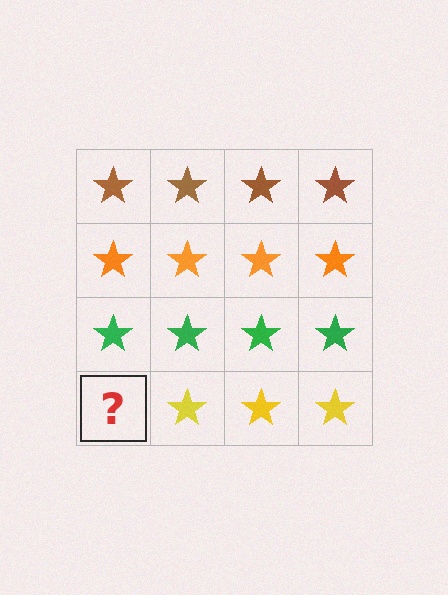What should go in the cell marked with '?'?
The missing cell should contain a yellow star.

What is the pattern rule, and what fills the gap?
The rule is that each row has a consistent color. The gap should be filled with a yellow star.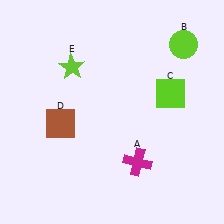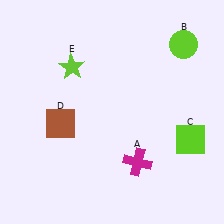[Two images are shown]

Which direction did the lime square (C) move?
The lime square (C) moved down.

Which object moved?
The lime square (C) moved down.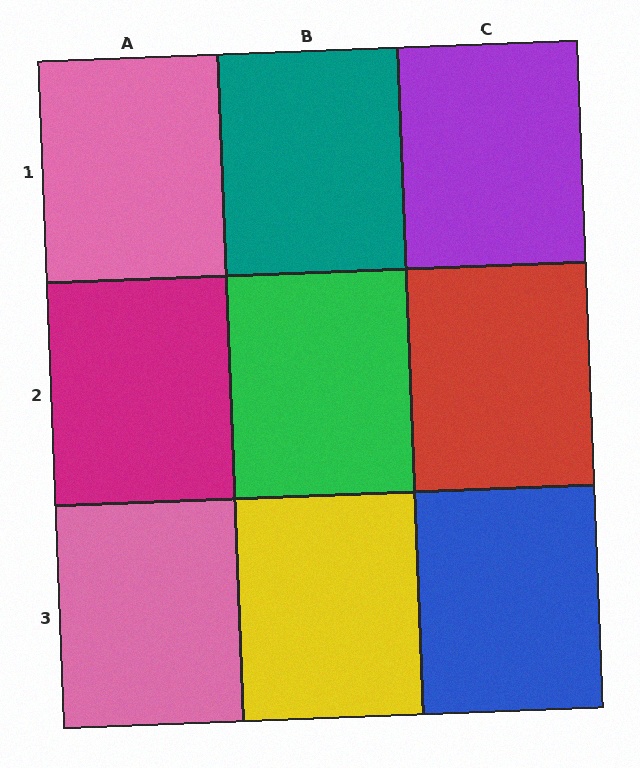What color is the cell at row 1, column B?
Teal.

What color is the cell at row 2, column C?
Red.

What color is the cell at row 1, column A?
Pink.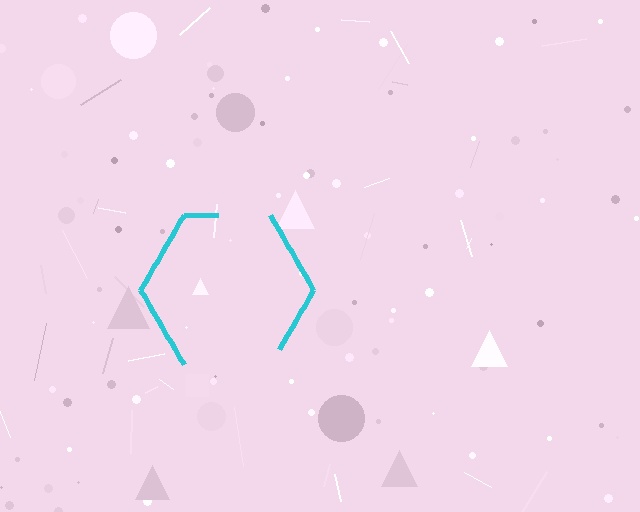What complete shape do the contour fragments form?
The contour fragments form a hexagon.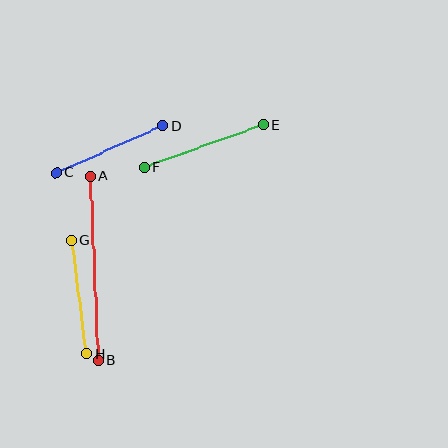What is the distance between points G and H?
The distance is approximately 114 pixels.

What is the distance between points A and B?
The distance is approximately 184 pixels.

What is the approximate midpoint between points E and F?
The midpoint is at approximately (204, 146) pixels.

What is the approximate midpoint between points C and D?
The midpoint is at approximately (109, 149) pixels.